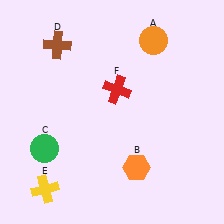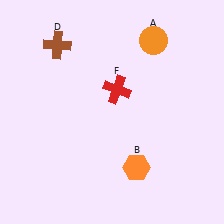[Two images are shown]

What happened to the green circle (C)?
The green circle (C) was removed in Image 2. It was in the bottom-left area of Image 1.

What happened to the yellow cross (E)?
The yellow cross (E) was removed in Image 2. It was in the bottom-left area of Image 1.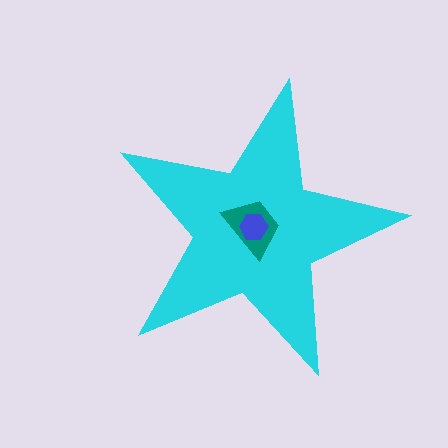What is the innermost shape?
The blue hexagon.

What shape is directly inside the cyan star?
The teal trapezoid.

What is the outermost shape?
The cyan star.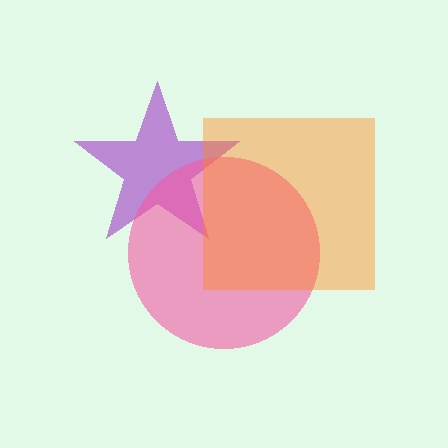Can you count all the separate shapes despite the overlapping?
Yes, there are 3 separate shapes.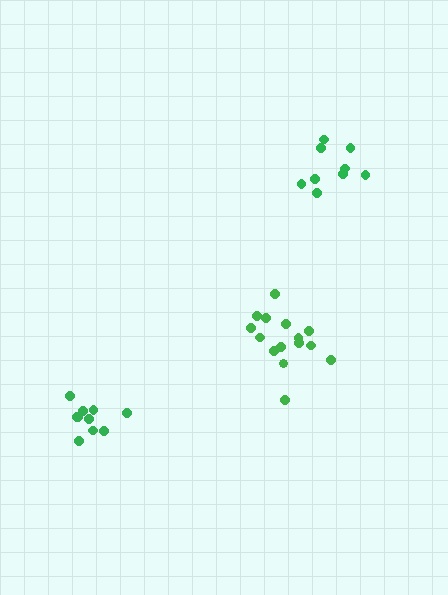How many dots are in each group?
Group 1: 9 dots, Group 2: 15 dots, Group 3: 10 dots (34 total).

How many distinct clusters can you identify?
There are 3 distinct clusters.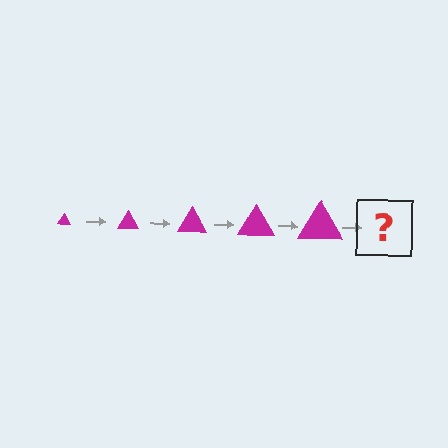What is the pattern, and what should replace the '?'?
The pattern is that the triangle gets progressively larger each step. The '?' should be a magenta triangle, larger than the previous one.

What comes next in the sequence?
The next element should be a magenta triangle, larger than the previous one.